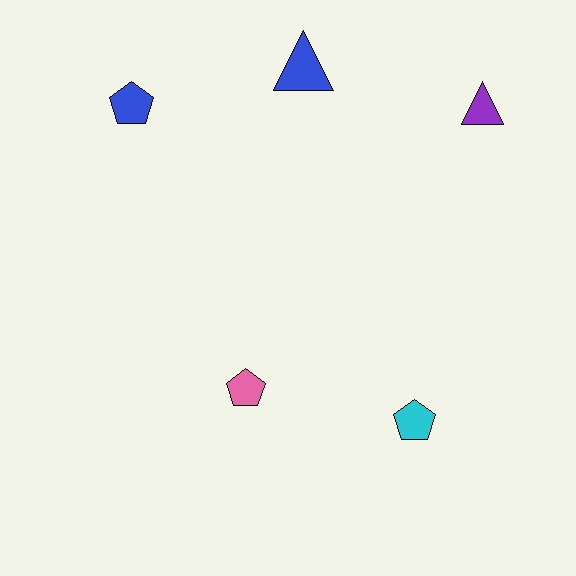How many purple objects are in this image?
There is 1 purple object.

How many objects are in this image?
There are 5 objects.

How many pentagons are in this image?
There are 3 pentagons.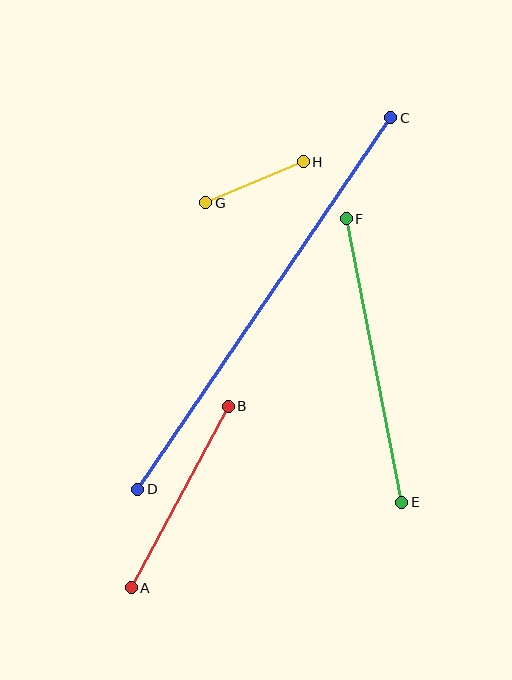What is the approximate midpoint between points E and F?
The midpoint is at approximately (374, 360) pixels.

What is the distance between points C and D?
The distance is approximately 450 pixels.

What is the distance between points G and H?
The distance is approximately 106 pixels.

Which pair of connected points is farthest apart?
Points C and D are farthest apart.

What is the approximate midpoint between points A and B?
The midpoint is at approximately (180, 497) pixels.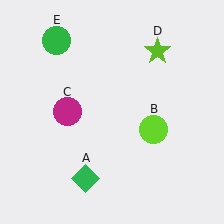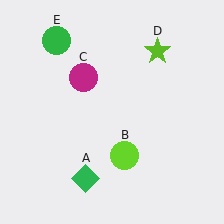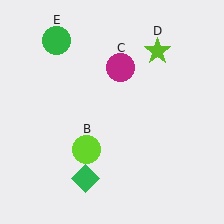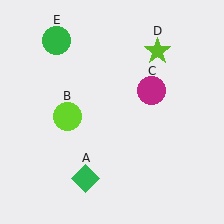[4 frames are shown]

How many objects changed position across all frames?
2 objects changed position: lime circle (object B), magenta circle (object C).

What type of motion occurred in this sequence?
The lime circle (object B), magenta circle (object C) rotated clockwise around the center of the scene.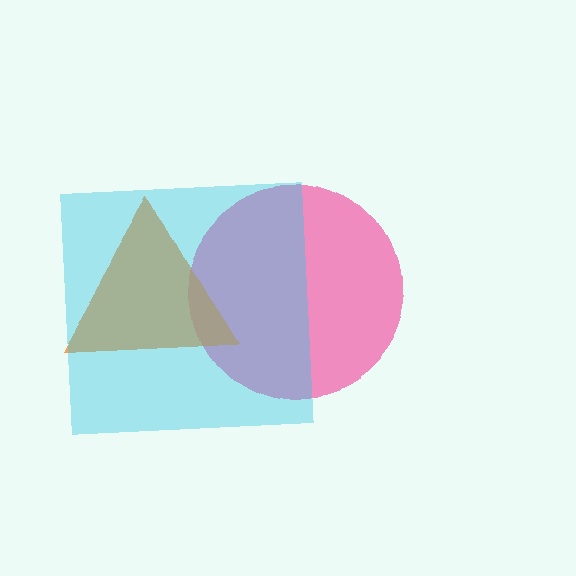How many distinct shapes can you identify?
There are 3 distinct shapes: a pink circle, an orange triangle, a cyan square.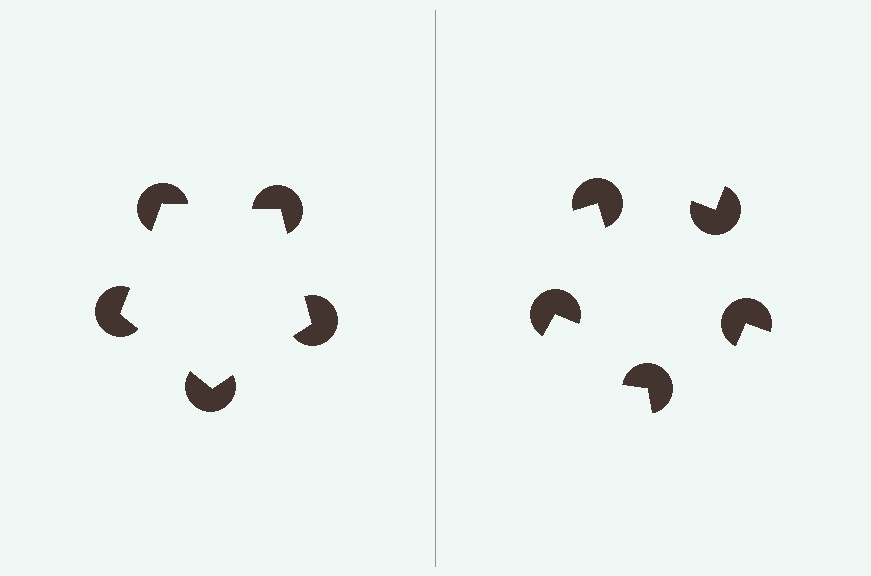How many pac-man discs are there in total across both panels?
10 — 5 on each side.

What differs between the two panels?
The pac-man discs are positioned identically on both sides; only the wedge orientations differ. On the left they align to a pentagon; on the right they are misaligned.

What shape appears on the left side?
An illusory pentagon.